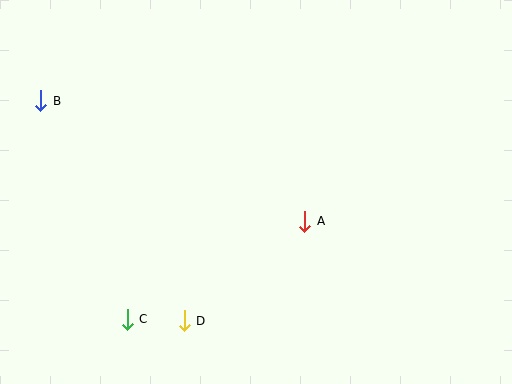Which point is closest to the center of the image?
Point A at (305, 222) is closest to the center.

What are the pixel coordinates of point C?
Point C is at (127, 319).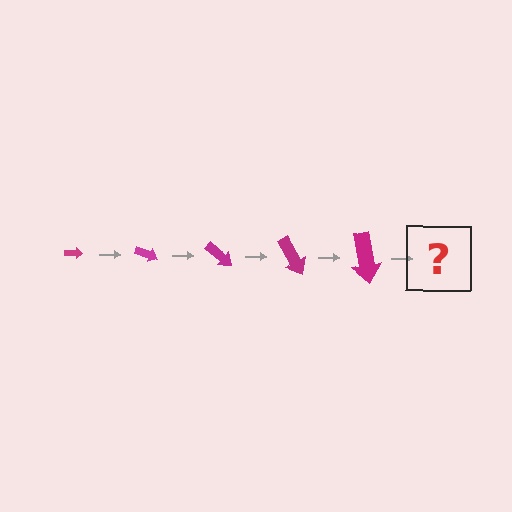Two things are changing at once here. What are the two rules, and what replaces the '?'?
The two rules are that the arrow grows larger each step and it rotates 20 degrees each step. The '?' should be an arrow, larger than the previous one and rotated 100 degrees from the start.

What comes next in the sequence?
The next element should be an arrow, larger than the previous one and rotated 100 degrees from the start.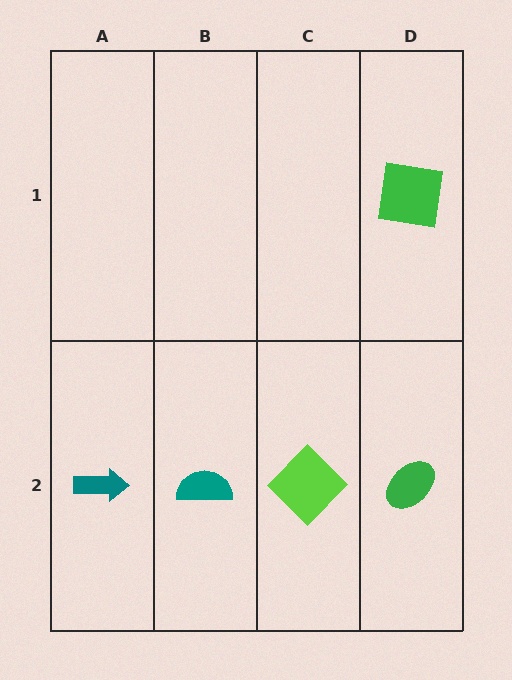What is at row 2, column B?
A teal semicircle.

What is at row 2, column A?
A teal arrow.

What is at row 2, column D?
A green ellipse.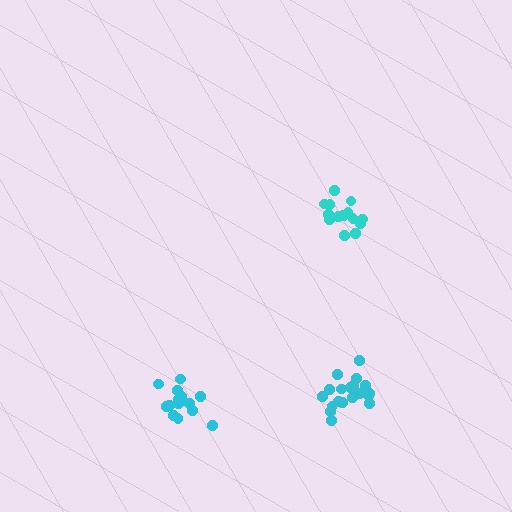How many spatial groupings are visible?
There are 3 spatial groupings.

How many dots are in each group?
Group 1: 15 dots, Group 2: 20 dots, Group 3: 15 dots (50 total).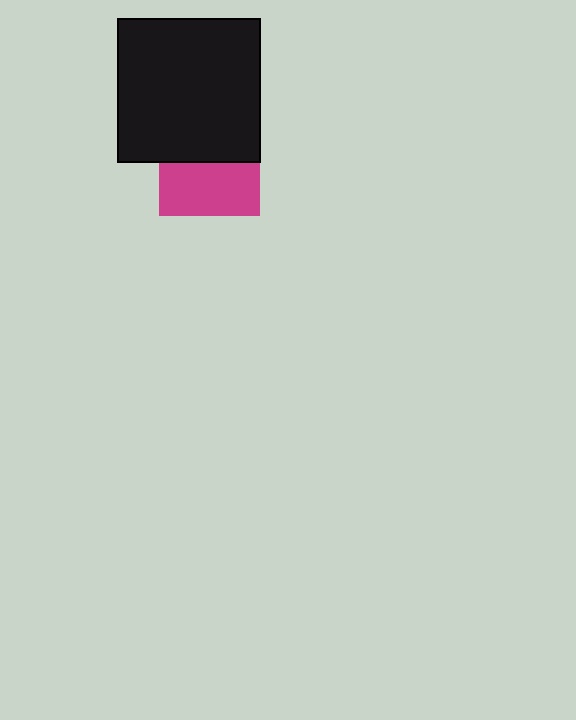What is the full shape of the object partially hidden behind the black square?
The partially hidden object is a magenta square.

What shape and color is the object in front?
The object in front is a black square.